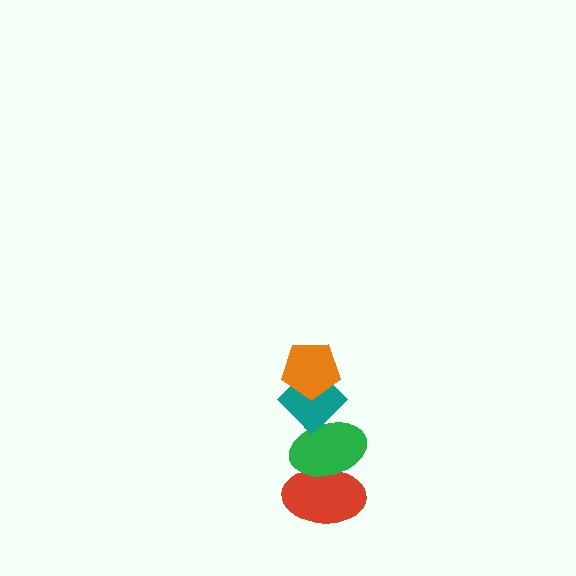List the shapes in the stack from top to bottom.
From top to bottom: the orange pentagon, the teal diamond, the green ellipse, the red ellipse.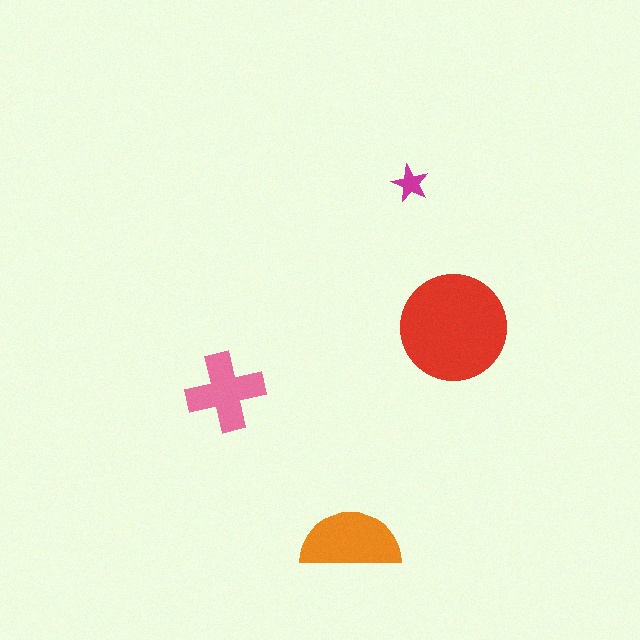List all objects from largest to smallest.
The red circle, the orange semicircle, the pink cross, the magenta star.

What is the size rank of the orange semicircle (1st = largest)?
2nd.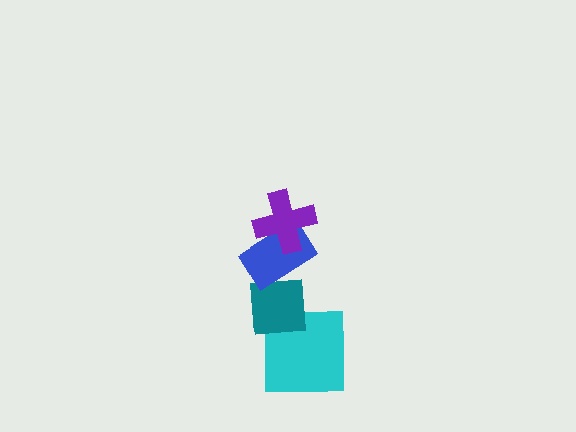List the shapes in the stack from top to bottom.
From top to bottom: the purple cross, the blue rectangle, the teal square, the cyan square.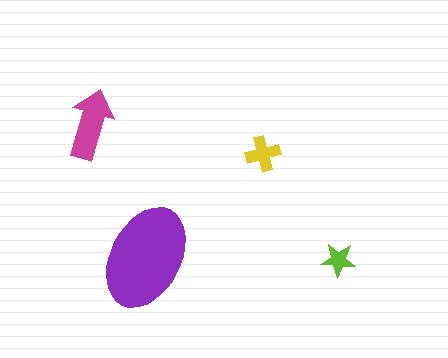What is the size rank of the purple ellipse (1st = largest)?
1st.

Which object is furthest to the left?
The magenta arrow is leftmost.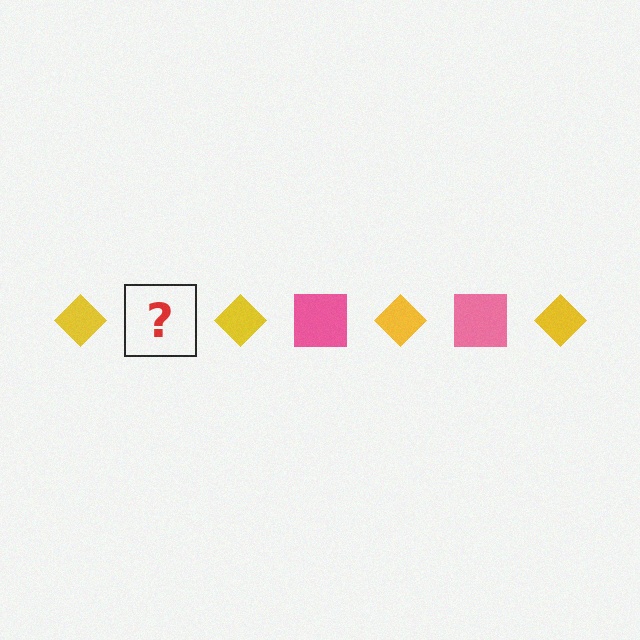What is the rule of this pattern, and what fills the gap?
The rule is that the pattern alternates between yellow diamond and pink square. The gap should be filled with a pink square.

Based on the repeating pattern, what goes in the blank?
The blank should be a pink square.